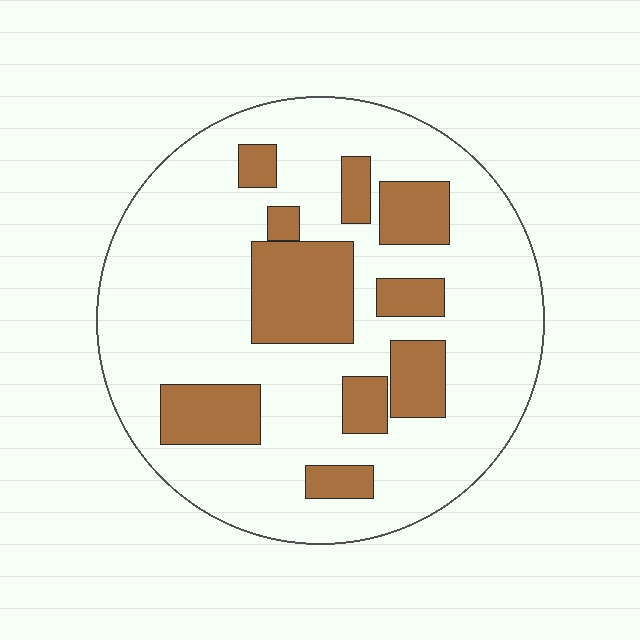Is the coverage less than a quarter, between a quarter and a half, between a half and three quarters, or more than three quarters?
Less than a quarter.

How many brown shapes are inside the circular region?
10.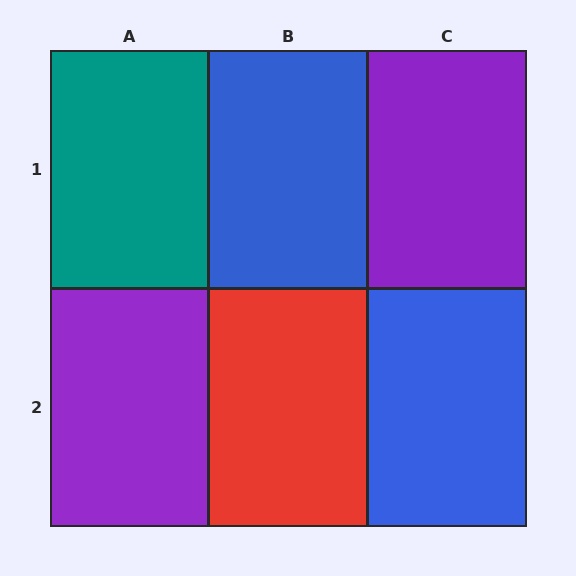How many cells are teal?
1 cell is teal.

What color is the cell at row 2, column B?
Red.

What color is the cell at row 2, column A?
Purple.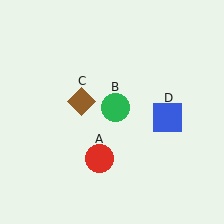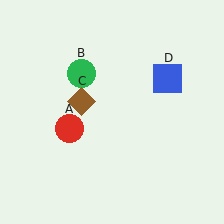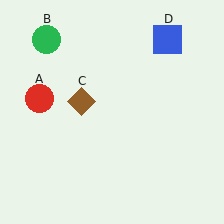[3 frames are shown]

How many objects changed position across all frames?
3 objects changed position: red circle (object A), green circle (object B), blue square (object D).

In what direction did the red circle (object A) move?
The red circle (object A) moved up and to the left.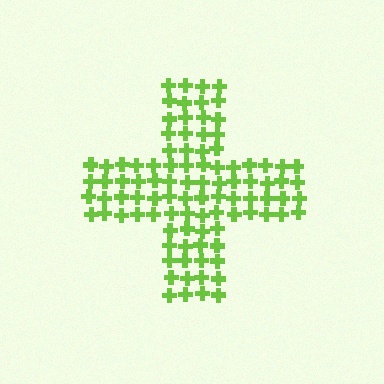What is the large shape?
The large shape is a cross.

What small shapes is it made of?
It is made of small crosses.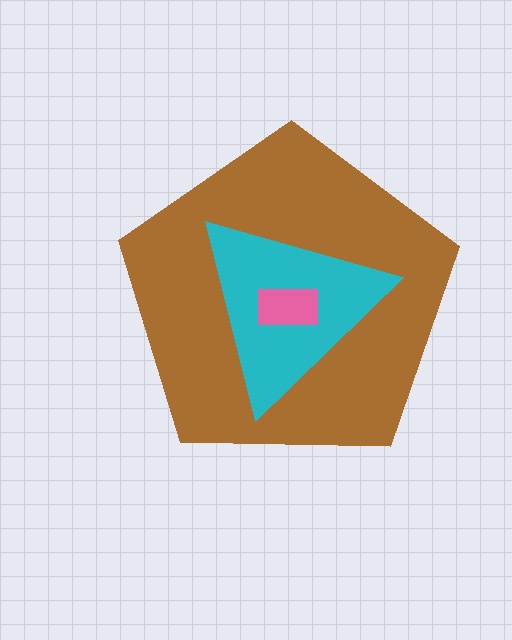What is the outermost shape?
The brown pentagon.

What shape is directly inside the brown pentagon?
The cyan triangle.